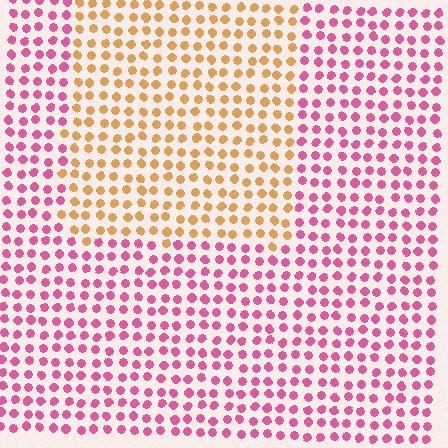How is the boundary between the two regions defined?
The boundary is defined purely by a slight shift in hue (about 64 degrees). Spacing, size, and orientation are identical on both sides.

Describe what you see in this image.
The image is filled with small pink elements in a uniform arrangement. A rectangle-shaped region is visible where the elements are tinted to a slightly different hue, forming a subtle color boundary.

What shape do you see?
I see a rectangle.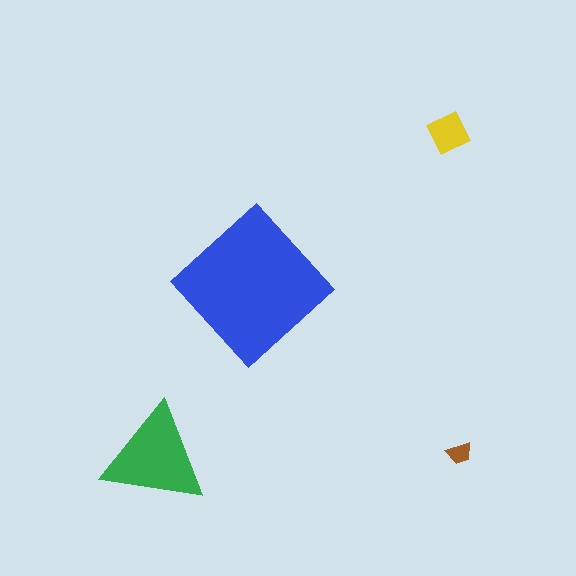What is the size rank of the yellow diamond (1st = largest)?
3rd.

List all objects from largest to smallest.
The blue diamond, the green triangle, the yellow diamond, the brown trapezoid.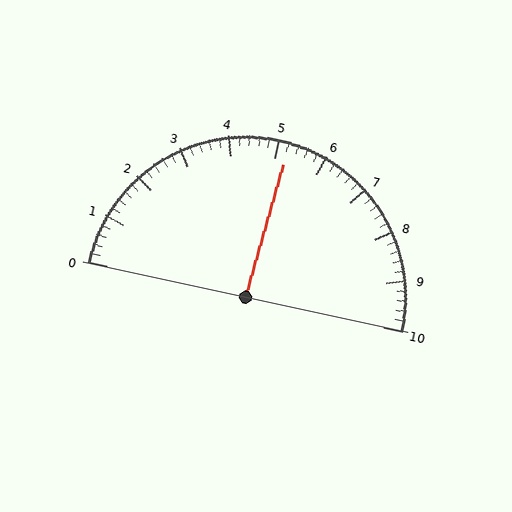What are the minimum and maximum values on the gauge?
The gauge ranges from 0 to 10.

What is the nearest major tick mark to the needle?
The nearest major tick mark is 5.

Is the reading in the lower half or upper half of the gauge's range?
The reading is in the upper half of the range (0 to 10).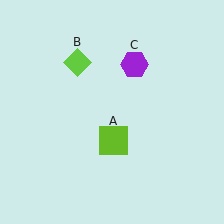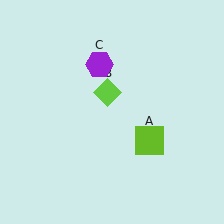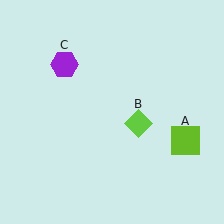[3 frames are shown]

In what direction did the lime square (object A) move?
The lime square (object A) moved right.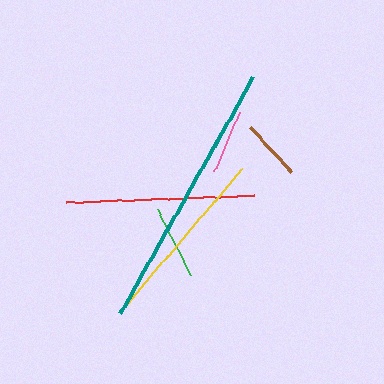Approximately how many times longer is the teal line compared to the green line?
The teal line is approximately 3.7 times the length of the green line.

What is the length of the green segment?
The green segment is approximately 74 pixels long.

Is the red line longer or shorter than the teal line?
The teal line is longer than the red line.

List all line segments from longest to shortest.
From longest to shortest: teal, red, yellow, green, pink, brown.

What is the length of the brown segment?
The brown segment is approximately 61 pixels long.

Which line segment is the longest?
The teal line is the longest at approximately 271 pixels.